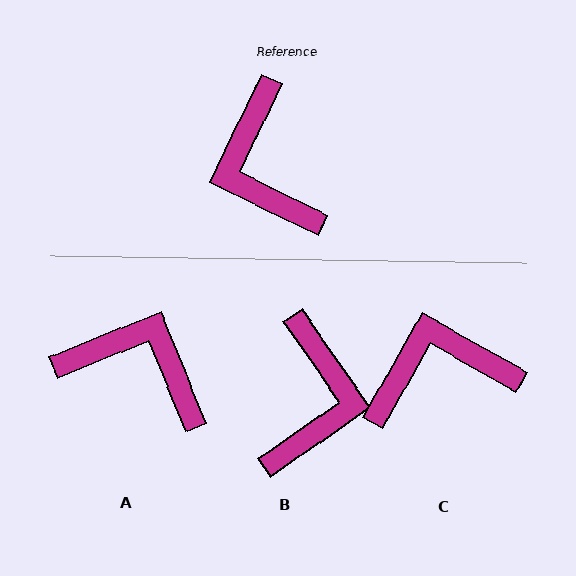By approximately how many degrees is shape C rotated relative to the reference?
Approximately 94 degrees clockwise.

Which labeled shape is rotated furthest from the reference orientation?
B, about 151 degrees away.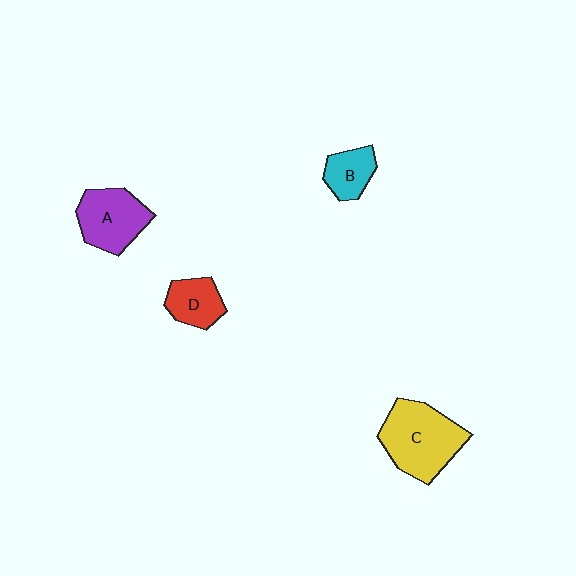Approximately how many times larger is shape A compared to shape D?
Approximately 1.5 times.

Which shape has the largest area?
Shape C (yellow).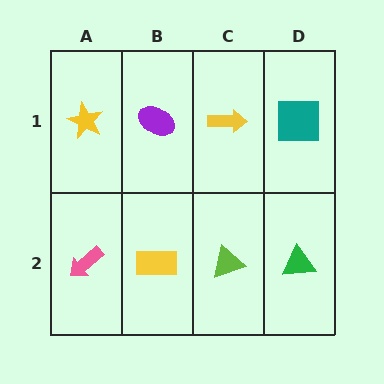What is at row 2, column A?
A pink arrow.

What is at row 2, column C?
A lime triangle.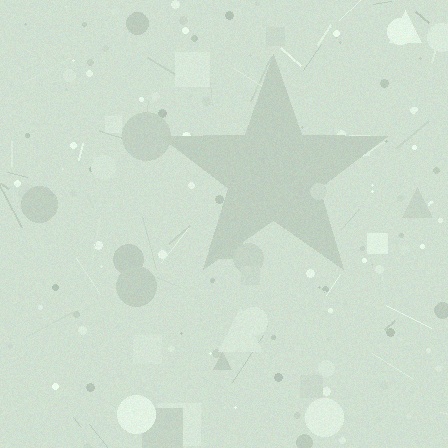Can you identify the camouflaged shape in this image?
The camouflaged shape is a star.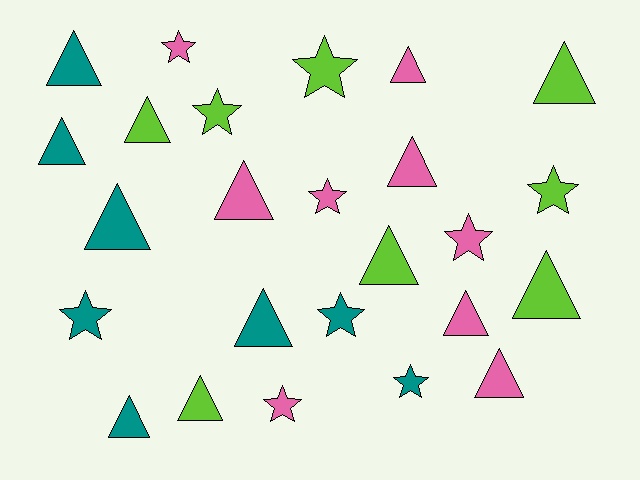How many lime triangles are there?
There are 5 lime triangles.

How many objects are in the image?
There are 25 objects.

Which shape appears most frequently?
Triangle, with 15 objects.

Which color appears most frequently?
Pink, with 9 objects.